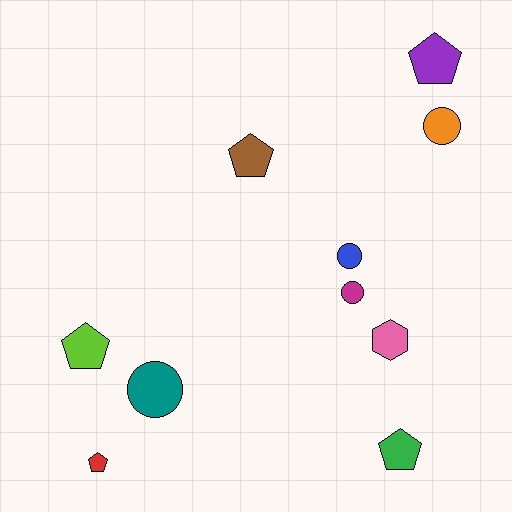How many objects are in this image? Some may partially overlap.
There are 10 objects.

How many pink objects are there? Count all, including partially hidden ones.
There is 1 pink object.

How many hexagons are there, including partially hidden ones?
There is 1 hexagon.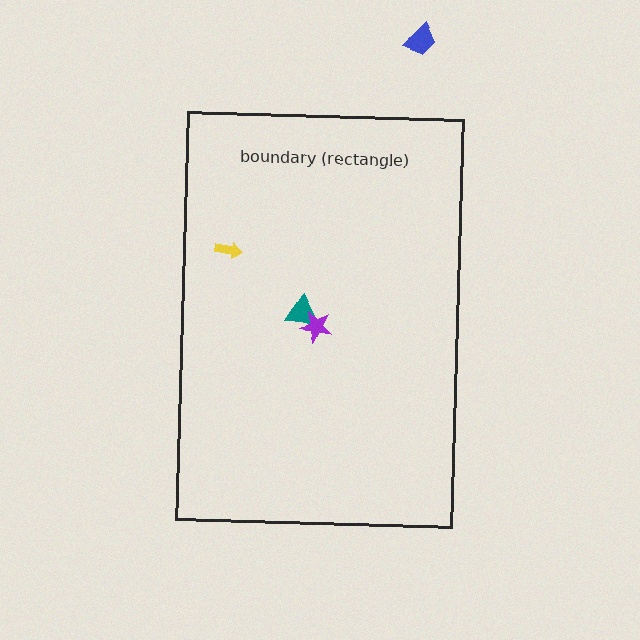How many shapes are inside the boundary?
3 inside, 1 outside.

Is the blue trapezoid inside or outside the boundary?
Outside.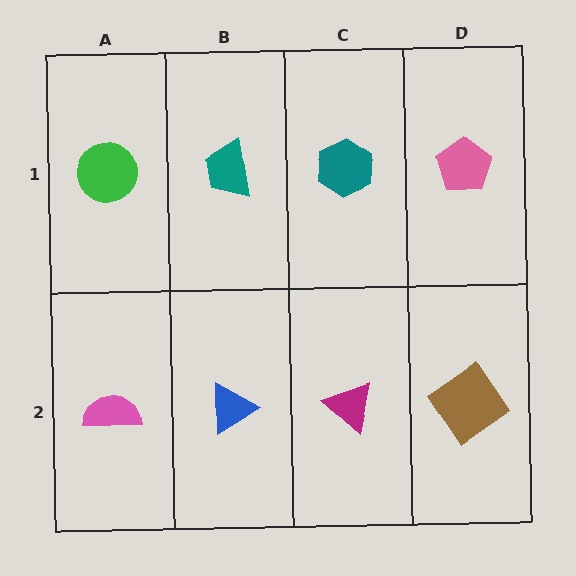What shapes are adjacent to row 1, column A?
A pink semicircle (row 2, column A), a teal trapezoid (row 1, column B).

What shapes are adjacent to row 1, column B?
A blue triangle (row 2, column B), a green circle (row 1, column A), a teal hexagon (row 1, column C).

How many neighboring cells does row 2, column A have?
2.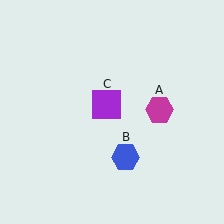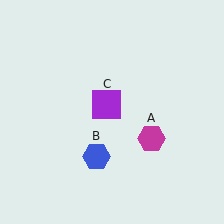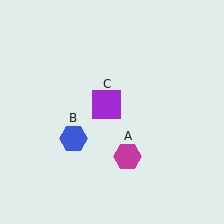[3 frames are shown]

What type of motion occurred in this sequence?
The magenta hexagon (object A), blue hexagon (object B) rotated clockwise around the center of the scene.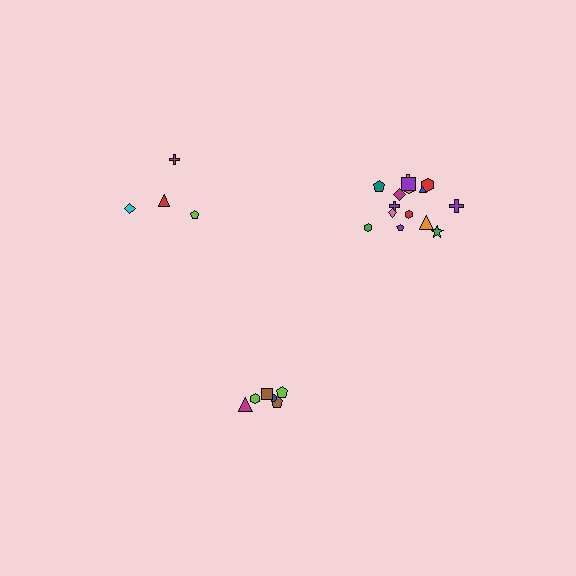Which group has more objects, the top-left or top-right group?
The top-right group.